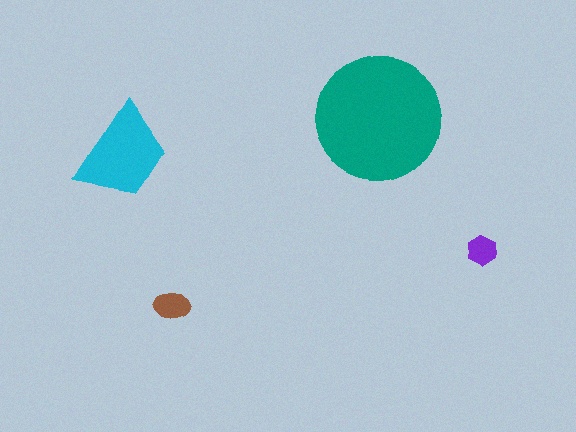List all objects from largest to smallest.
The teal circle, the cyan trapezoid, the brown ellipse, the purple hexagon.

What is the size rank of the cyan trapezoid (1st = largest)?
2nd.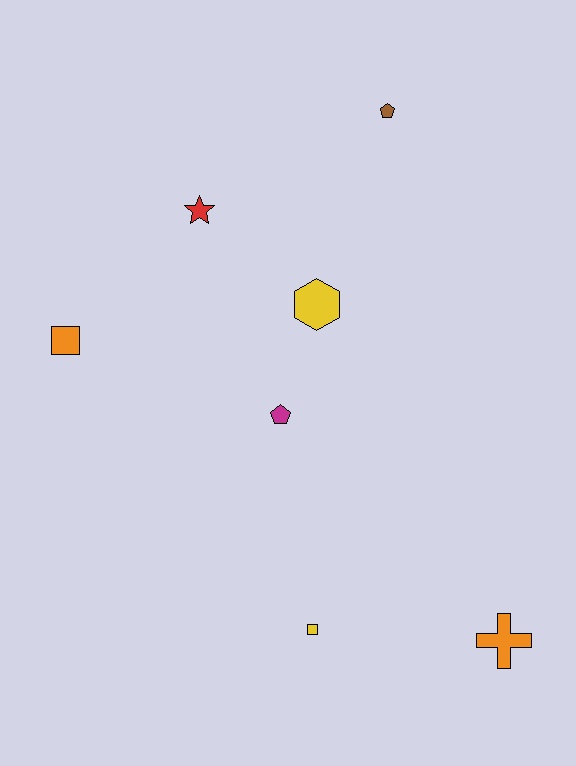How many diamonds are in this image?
There are no diamonds.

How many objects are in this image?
There are 7 objects.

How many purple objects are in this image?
There are no purple objects.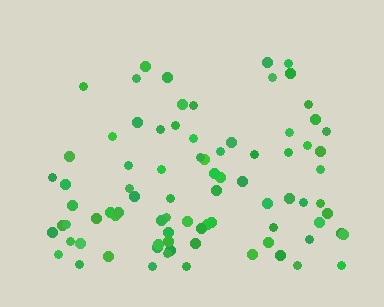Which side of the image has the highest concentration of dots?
The bottom.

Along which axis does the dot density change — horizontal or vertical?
Vertical.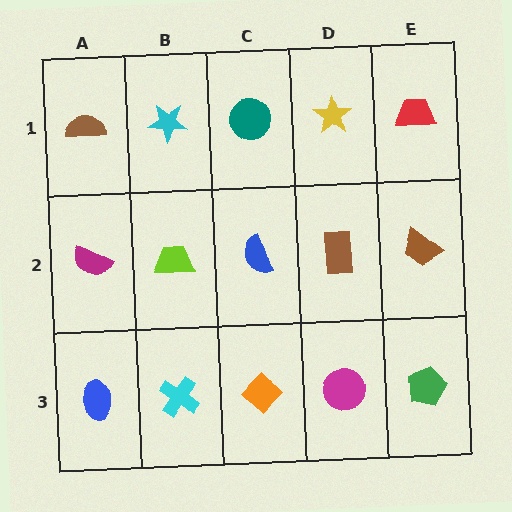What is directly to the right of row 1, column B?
A teal circle.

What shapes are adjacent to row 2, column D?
A yellow star (row 1, column D), a magenta circle (row 3, column D), a blue semicircle (row 2, column C), a brown trapezoid (row 2, column E).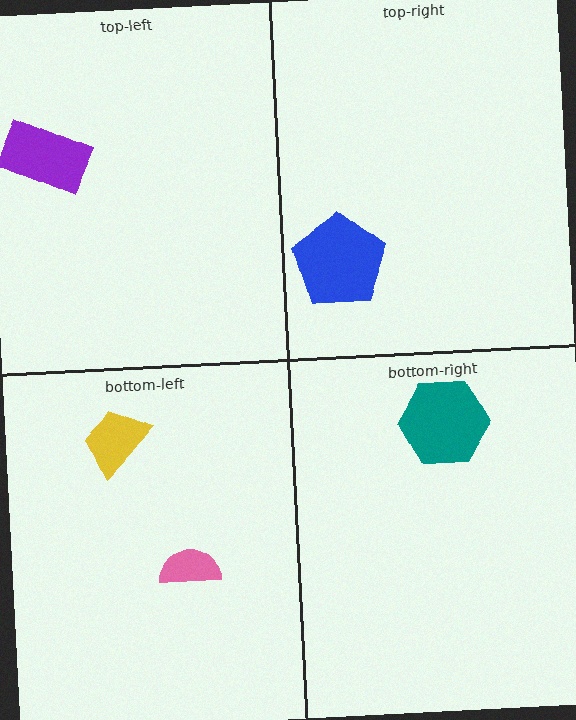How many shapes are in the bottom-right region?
1.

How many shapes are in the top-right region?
1.